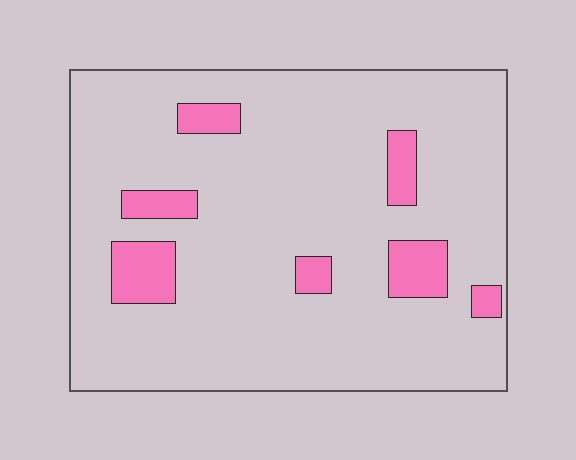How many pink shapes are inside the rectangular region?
7.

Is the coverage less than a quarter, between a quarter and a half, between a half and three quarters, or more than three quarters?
Less than a quarter.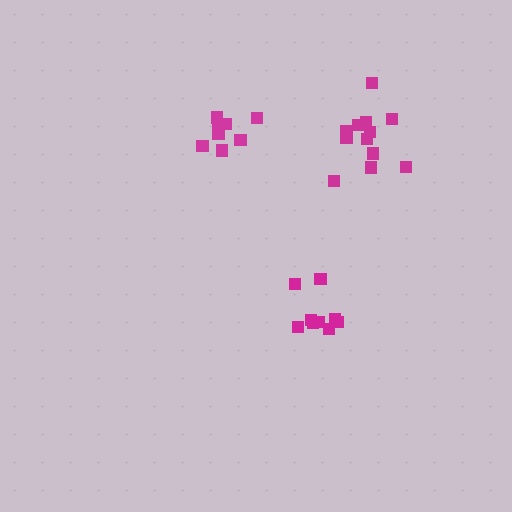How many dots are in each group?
Group 1: 9 dots, Group 2: 8 dots, Group 3: 12 dots (29 total).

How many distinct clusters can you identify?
There are 3 distinct clusters.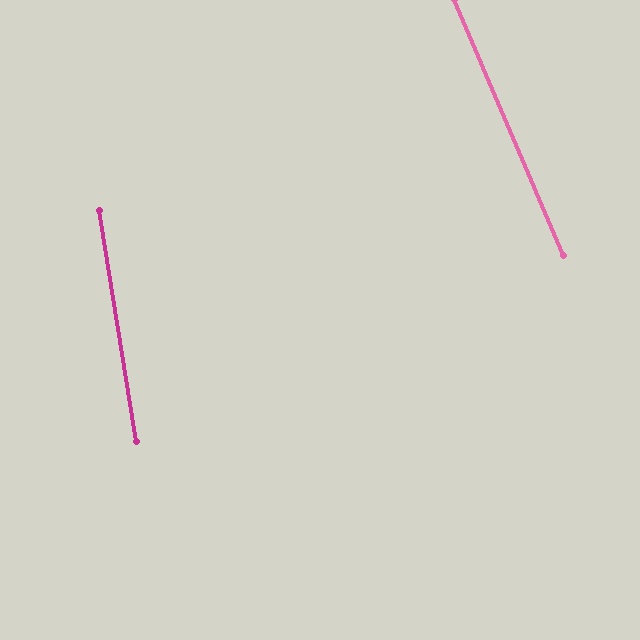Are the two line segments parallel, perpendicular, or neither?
Neither parallel nor perpendicular — they differ by about 14°.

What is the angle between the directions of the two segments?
Approximately 14 degrees.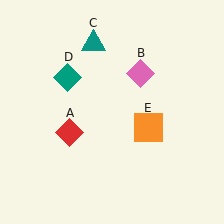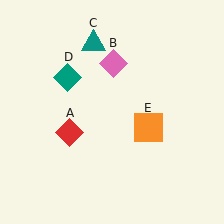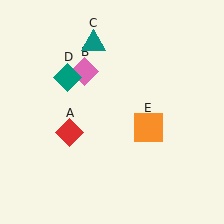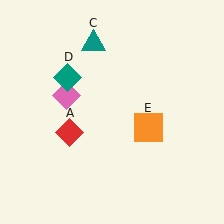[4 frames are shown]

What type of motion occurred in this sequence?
The pink diamond (object B) rotated counterclockwise around the center of the scene.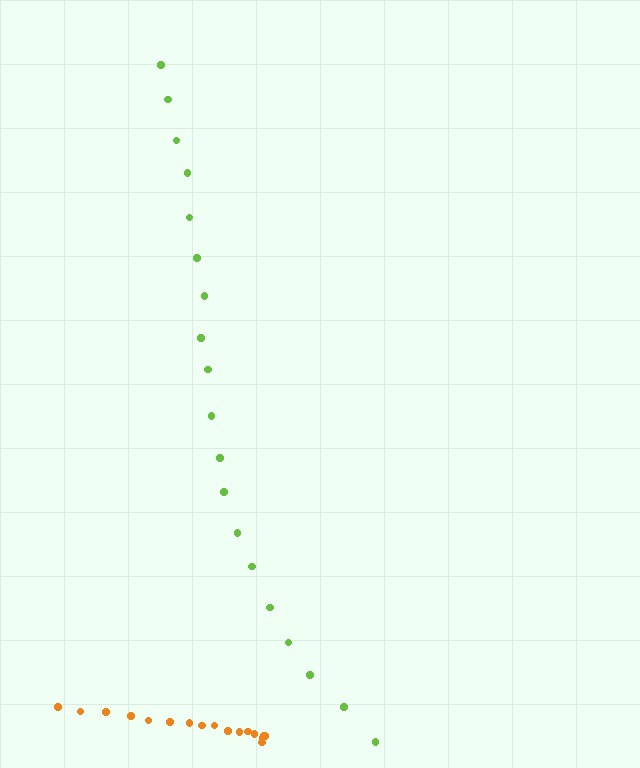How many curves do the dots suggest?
There are 2 distinct paths.